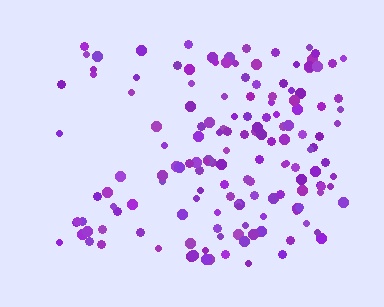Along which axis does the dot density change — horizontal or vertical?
Horizontal.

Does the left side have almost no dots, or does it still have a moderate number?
Still a moderate number, just noticeably fewer than the right.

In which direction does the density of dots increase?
From left to right, with the right side densest.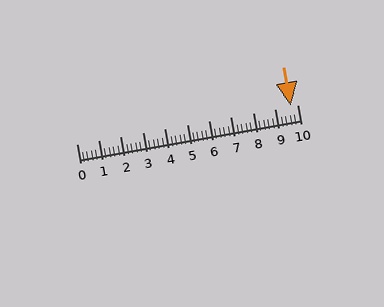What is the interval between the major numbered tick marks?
The major tick marks are spaced 1 units apart.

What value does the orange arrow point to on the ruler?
The orange arrow points to approximately 9.7.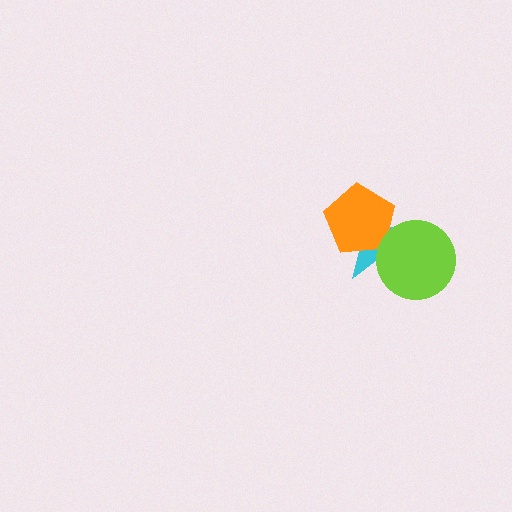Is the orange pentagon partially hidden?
Yes, it is partially covered by another shape.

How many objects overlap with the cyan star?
2 objects overlap with the cyan star.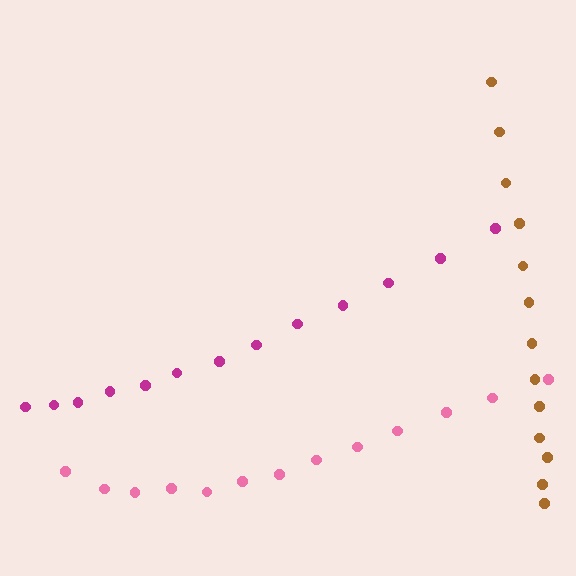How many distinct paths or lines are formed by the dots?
There are 3 distinct paths.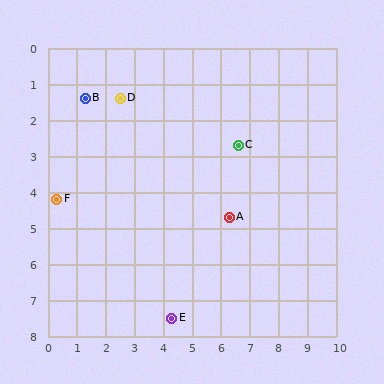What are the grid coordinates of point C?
Point C is at approximately (6.6, 2.7).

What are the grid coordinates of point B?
Point B is at approximately (1.3, 1.4).